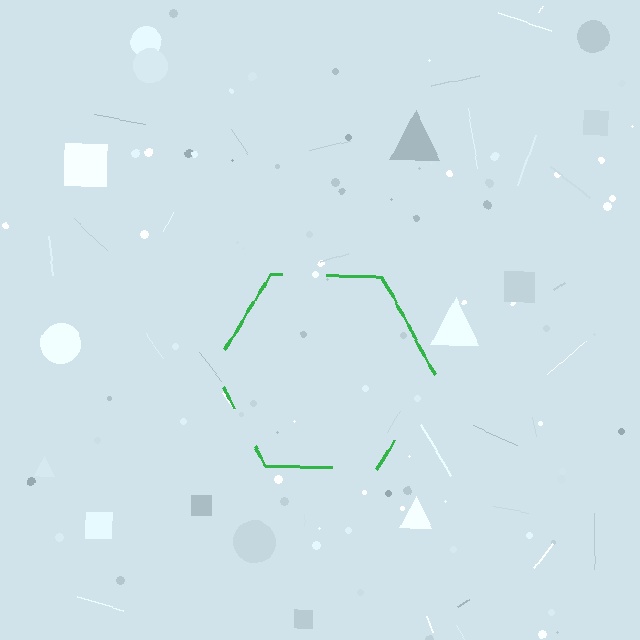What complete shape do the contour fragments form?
The contour fragments form a hexagon.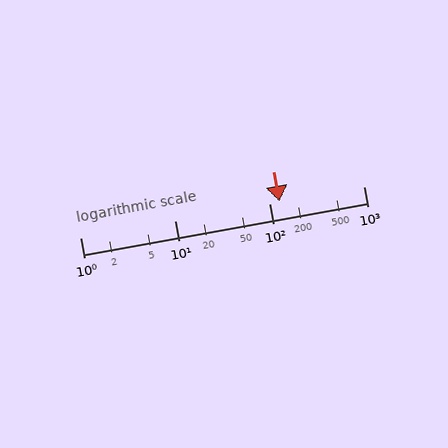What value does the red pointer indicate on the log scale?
The pointer indicates approximately 130.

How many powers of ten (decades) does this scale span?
The scale spans 3 decades, from 1 to 1000.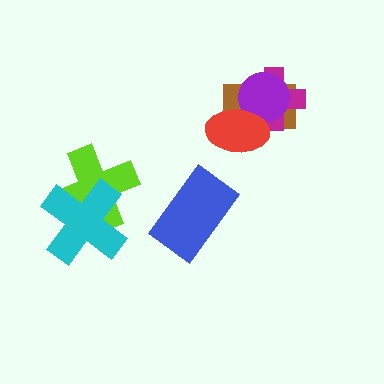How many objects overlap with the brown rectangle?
3 objects overlap with the brown rectangle.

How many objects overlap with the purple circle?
3 objects overlap with the purple circle.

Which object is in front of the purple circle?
The red ellipse is in front of the purple circle.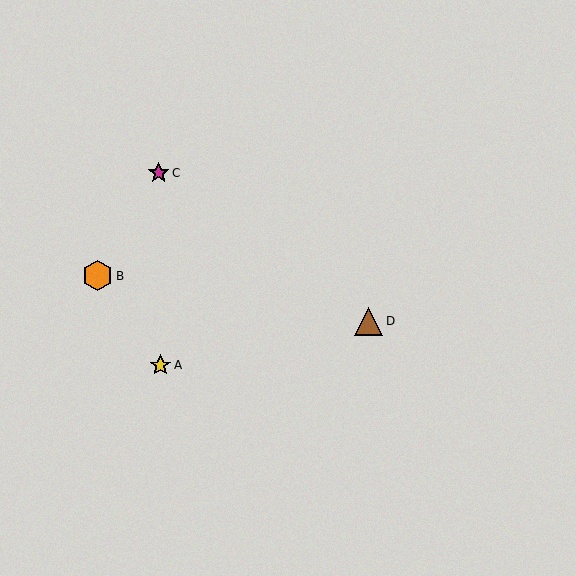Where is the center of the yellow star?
The center of the yellow star is at (160, 365).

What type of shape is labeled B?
Shape B is an orange hexagon.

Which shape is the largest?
The orange hexagon (labeled B) is the largest.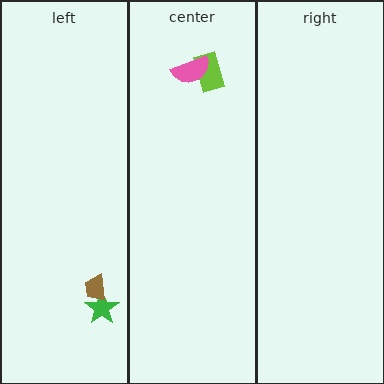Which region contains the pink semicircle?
The center region.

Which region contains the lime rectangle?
The center region.